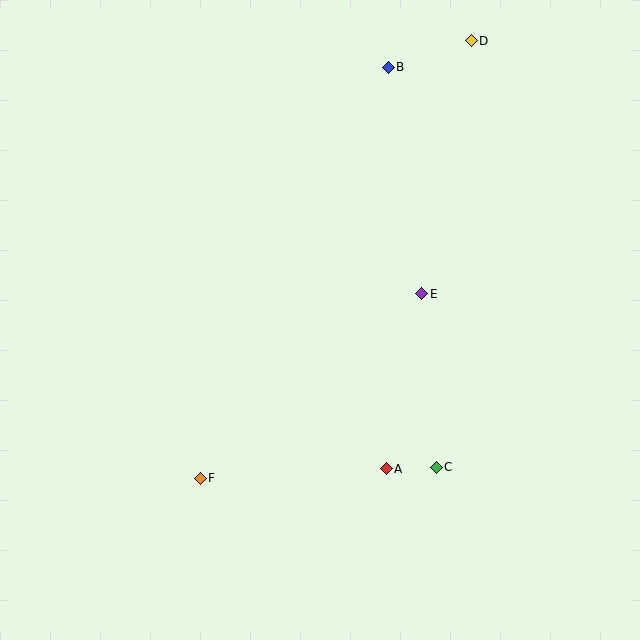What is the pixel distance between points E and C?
The distance between E and C is 174 pixels.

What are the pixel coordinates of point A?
Point A is at (386, 469).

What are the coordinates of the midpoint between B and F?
The midpoint between B and F is at (294, 273).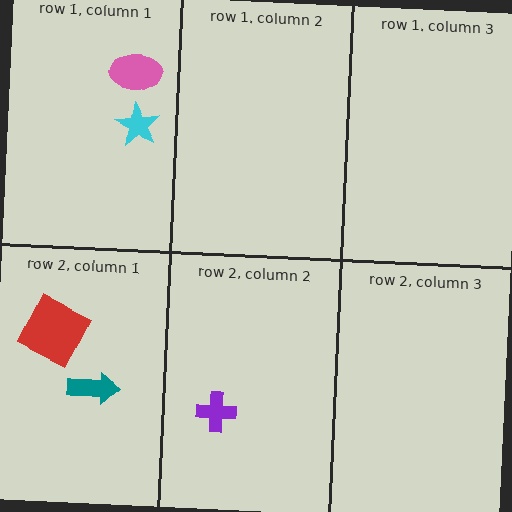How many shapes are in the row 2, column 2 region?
1.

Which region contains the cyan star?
The row 1, column 1 region.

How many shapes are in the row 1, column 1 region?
2.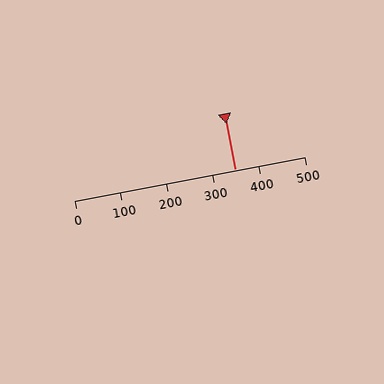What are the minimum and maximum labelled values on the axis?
The axis runs from 0 to 500.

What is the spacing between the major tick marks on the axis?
The major ticks are spaced 100 apart.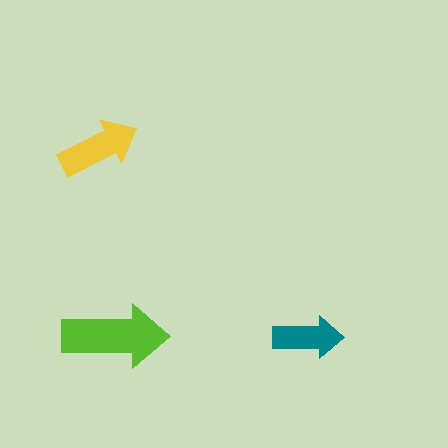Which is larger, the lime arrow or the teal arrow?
The lime one.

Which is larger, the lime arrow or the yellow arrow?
The lime one.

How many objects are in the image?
There are 3 objects in the image.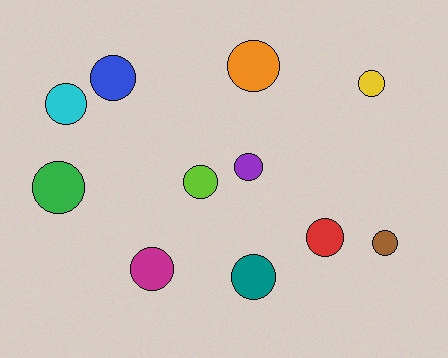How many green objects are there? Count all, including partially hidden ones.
There is 1 green object.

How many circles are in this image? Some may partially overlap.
There are 11 circles.